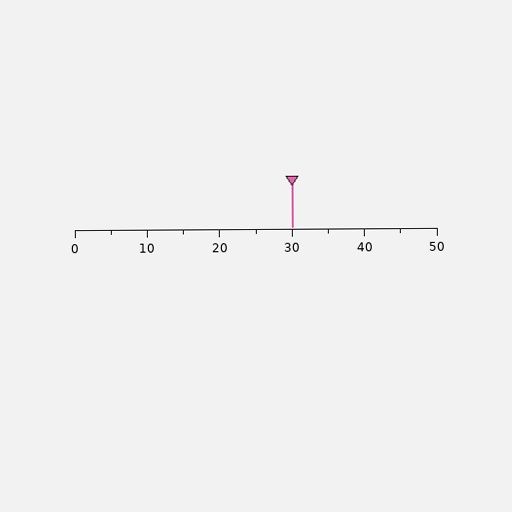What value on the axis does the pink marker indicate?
The marker indicates approximately 30.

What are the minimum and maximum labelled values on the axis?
The axis runs from 0 to 50.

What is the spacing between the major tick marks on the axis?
The major ticks are spaced 10 apart.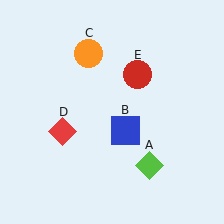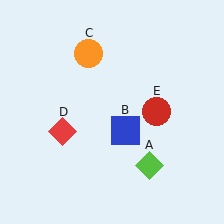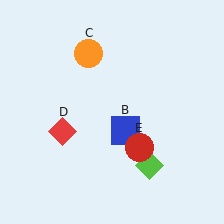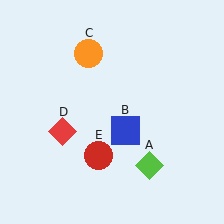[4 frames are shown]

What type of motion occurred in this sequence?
The red circle (object E) rotated clockwise around the center of the scene.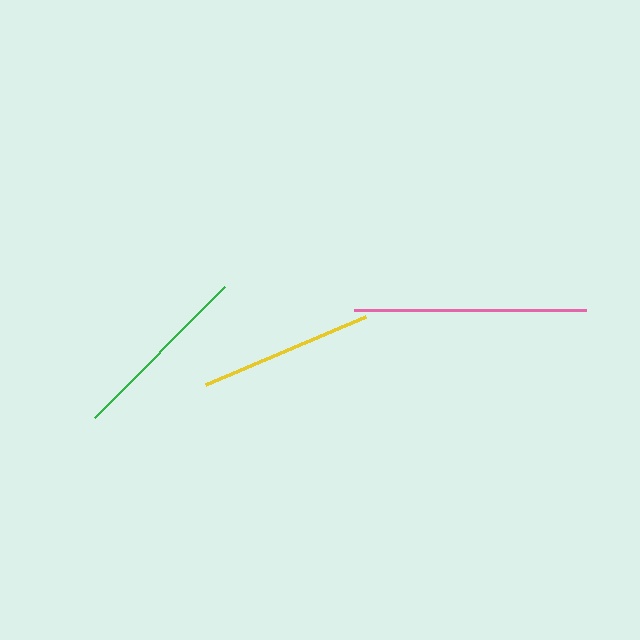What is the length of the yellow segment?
The yellow segment is approximately 174 pixels long.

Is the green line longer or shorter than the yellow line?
The green line is longer than the yellow line.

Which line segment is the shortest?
The yellow line is the shortest at approximately 174 pixels.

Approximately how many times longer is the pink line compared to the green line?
The pink line is approximately 1.3 times the length of the green line.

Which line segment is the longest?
The pink line is the longest at approximately 232 pixels.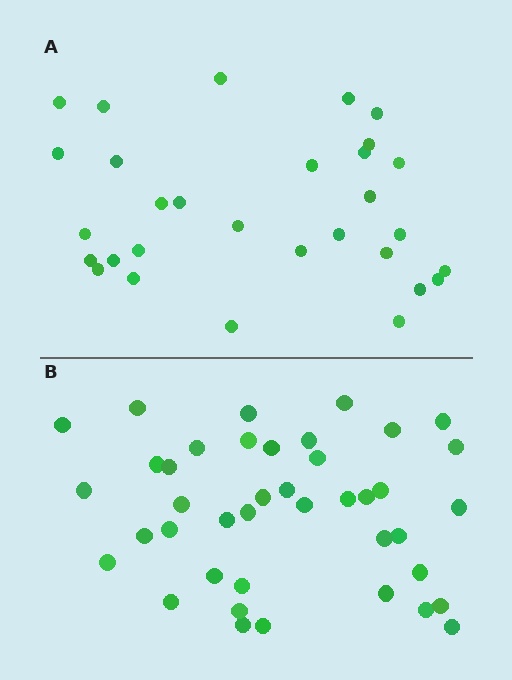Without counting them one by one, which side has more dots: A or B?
Region B (the bottom region) has more dots.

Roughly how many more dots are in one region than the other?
Region B has roughly 12 or so more dots than region A.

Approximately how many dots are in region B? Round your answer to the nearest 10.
About 40 dots. (The exact count is 41, which rounds to 40.)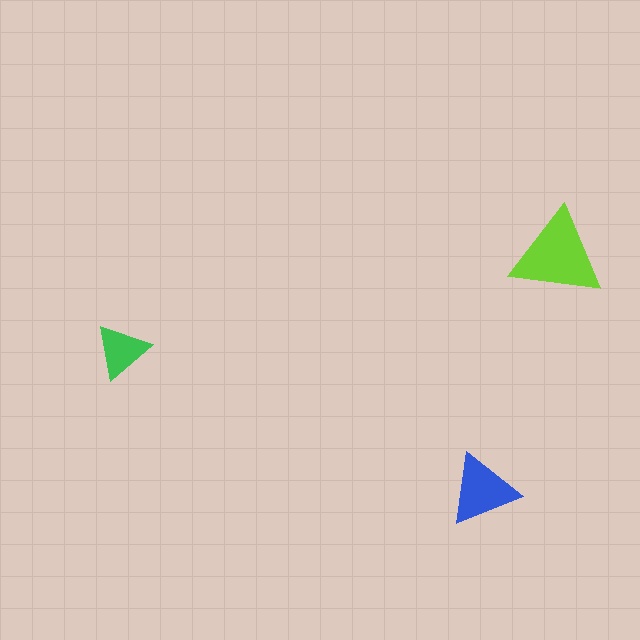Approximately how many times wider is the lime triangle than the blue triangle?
About 1.5 times wider.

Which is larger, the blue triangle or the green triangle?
The blue one.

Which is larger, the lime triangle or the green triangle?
The lime one.